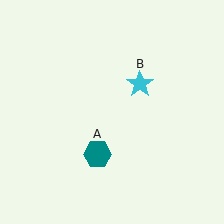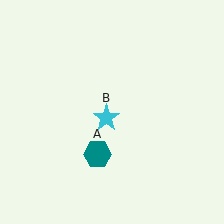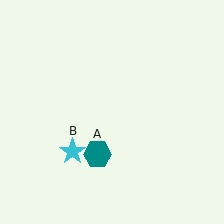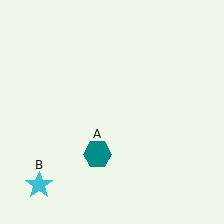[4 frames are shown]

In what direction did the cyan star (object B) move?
The cyan star (object B) moved down and to the left.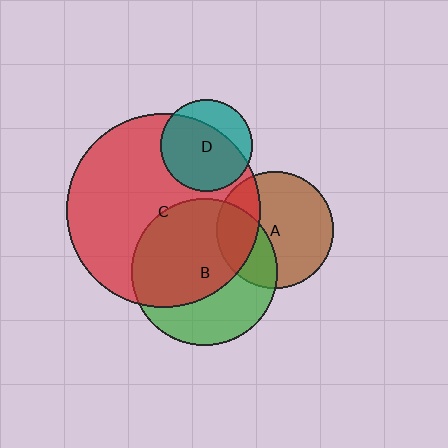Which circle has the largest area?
Circle C (red).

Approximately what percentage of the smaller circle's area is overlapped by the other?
Approximately 30%.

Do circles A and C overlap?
Yes.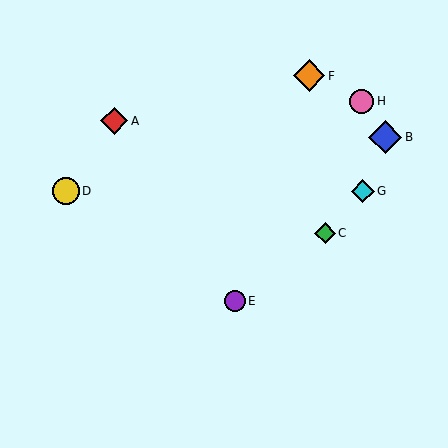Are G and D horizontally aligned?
Yes, both are at y≈191.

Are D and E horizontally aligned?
No, D is at y≈191 and E is at y≈301.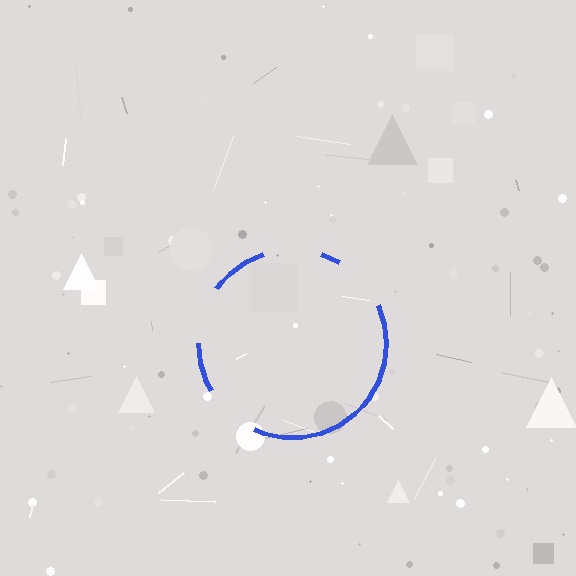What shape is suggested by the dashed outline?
The dashed outline suggests a circle.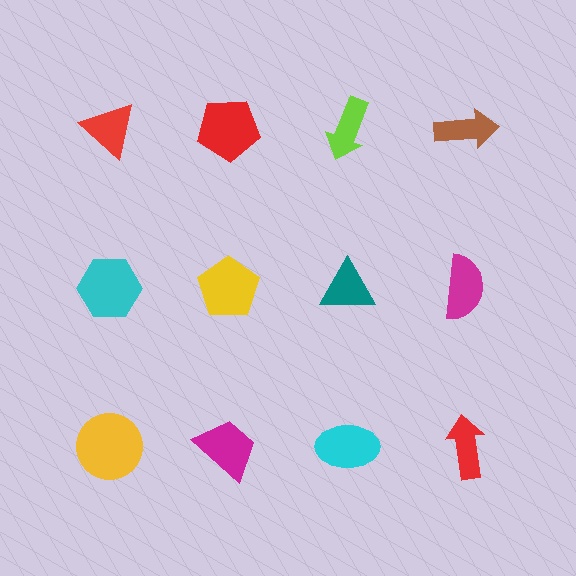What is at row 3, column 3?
A cyan ellipse.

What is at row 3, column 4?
A red arrow.